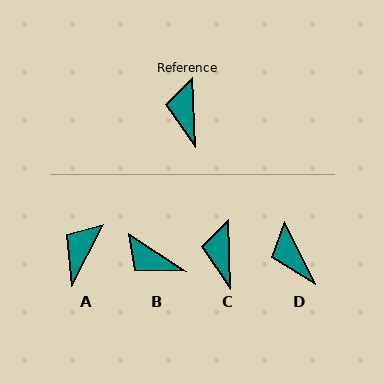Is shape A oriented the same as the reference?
No, it is off by about 29 degrees.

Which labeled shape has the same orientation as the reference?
C.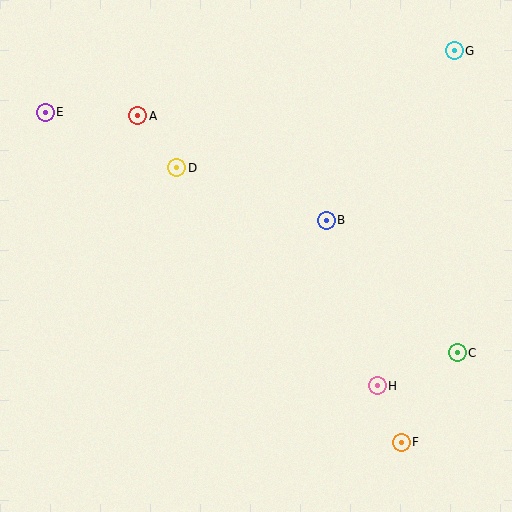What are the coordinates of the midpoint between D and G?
The midpoint between D and G is at (316, 109).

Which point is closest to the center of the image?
Point B at (326, 220) is closest to the center.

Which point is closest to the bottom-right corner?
Point F is closest to the bottom-right corner.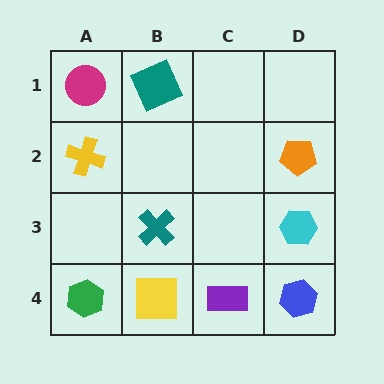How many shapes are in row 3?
2 shapes.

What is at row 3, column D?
A cyan hexagon.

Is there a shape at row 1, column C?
No, that cell is empty.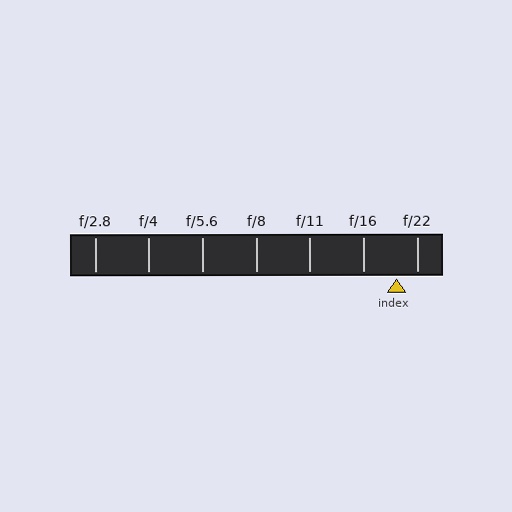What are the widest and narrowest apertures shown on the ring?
The widest aperture shown is f/2.8 and the narrowest is f/22.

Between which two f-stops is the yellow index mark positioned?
The index mark is between f/16 and f/22.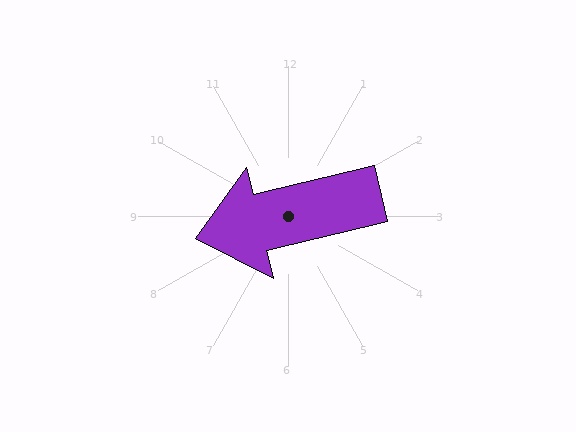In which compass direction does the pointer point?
West.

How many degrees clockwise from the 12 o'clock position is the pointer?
Approximately 257 degrees.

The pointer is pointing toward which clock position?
Roughly 9 o'clock.